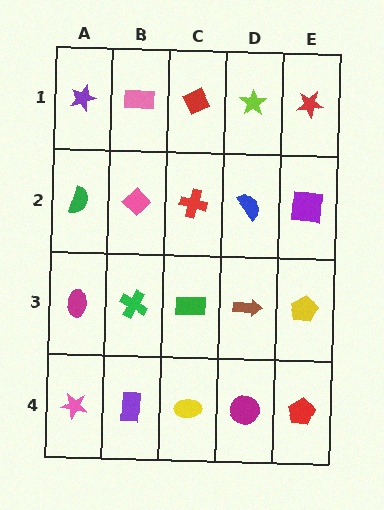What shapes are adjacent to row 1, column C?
A red cross (row 2, column C), a pink rectangle (row 1, column B), a lime star (row 1, column D).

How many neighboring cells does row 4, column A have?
2.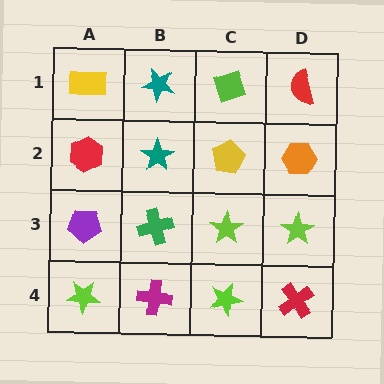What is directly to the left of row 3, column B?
A purple pentagon.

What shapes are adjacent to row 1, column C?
A yellow pentagon (row 2, column C), a teal star (row 1, column B), a red semicircle (row 1, column D).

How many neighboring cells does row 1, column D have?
2.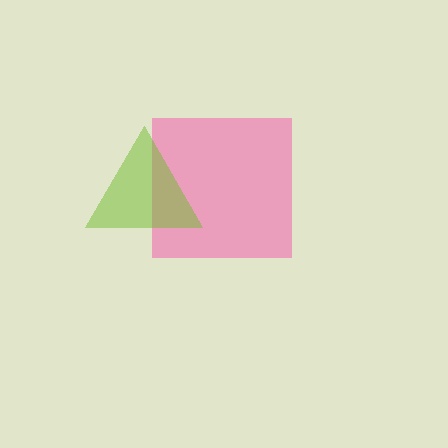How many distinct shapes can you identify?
There are 2 distinct shapes: a pink square, a lime triangle.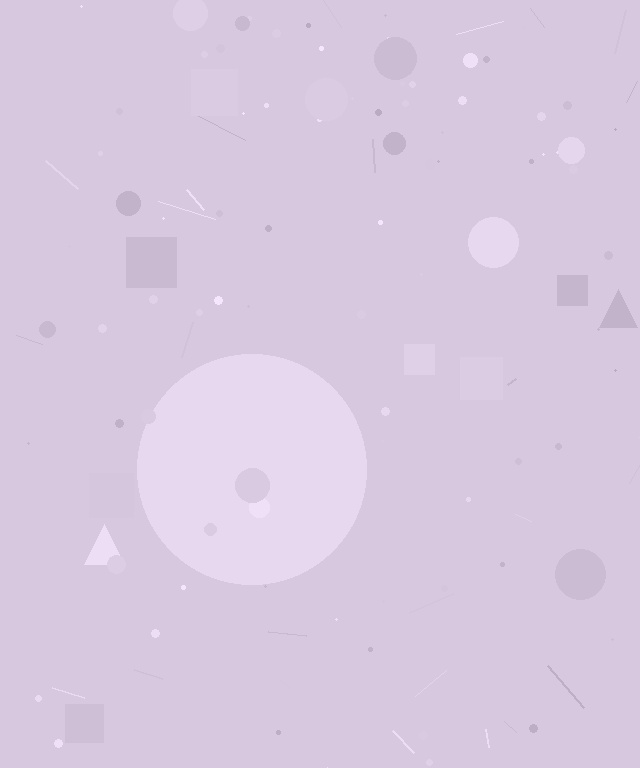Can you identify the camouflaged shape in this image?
The camouflaged shape is a circle.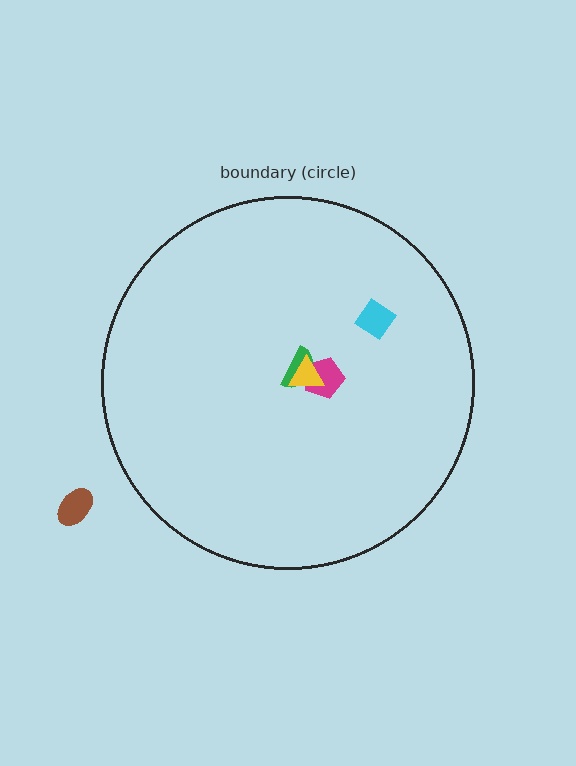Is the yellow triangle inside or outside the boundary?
Inside.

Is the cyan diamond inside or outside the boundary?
Inside.